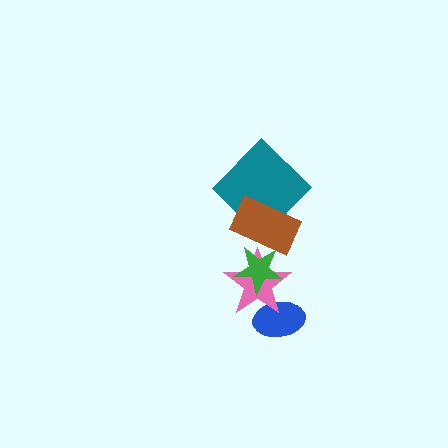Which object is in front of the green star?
The brown rectangle is in front of the green star.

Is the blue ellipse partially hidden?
Yes, it is partially covered by another shape.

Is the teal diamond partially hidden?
Yes, it is partially covered by another shape.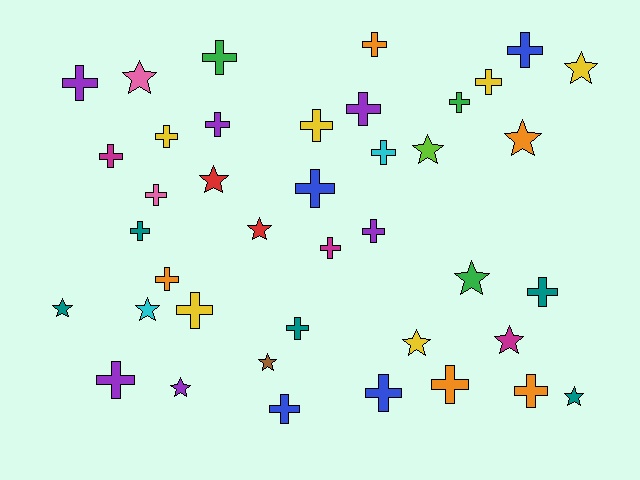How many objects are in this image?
There are 40 objects.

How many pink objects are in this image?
There are 2 pink objects.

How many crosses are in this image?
There are 26 crosses.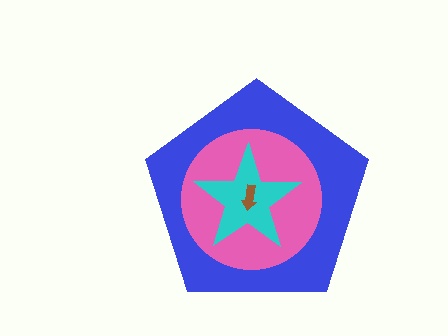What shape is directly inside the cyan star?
The brown arrow.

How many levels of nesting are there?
4.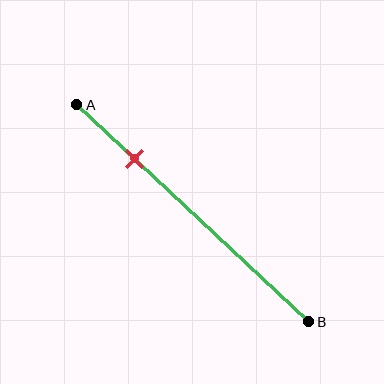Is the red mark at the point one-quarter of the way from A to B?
Yes, the mark is approximately at the one-quarter point.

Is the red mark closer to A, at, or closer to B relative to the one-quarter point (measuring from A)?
The red mark is approximately at the one-quarter point of segment AB.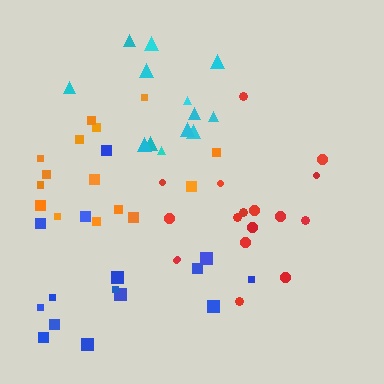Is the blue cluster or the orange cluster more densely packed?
Orange.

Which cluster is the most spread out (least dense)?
Blue.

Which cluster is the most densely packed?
Red.